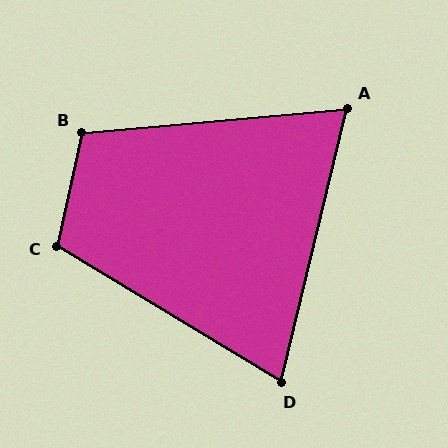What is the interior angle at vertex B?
Approximately 108 degrees (obtuse).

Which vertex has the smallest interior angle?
A, at approximately 71 degrees.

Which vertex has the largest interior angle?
C, at approximately 109 degrees.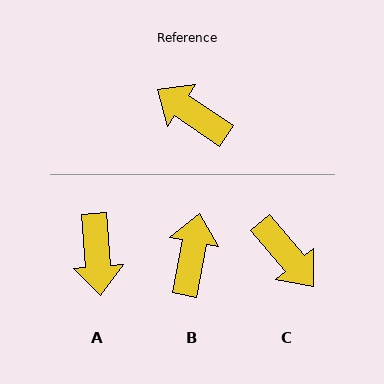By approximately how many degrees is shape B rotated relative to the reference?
Approximately 67 degrees clockwise.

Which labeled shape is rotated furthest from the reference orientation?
C, about 164 degrees away.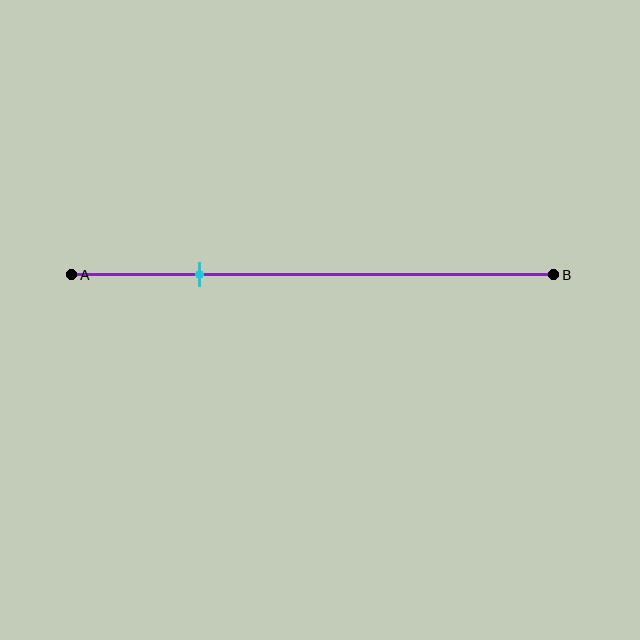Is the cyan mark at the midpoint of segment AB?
No, the mark is at about 25% from A, not at the 50% midpoint.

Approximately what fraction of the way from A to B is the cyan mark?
The cyan mark is approximately 25% of the way from A to B.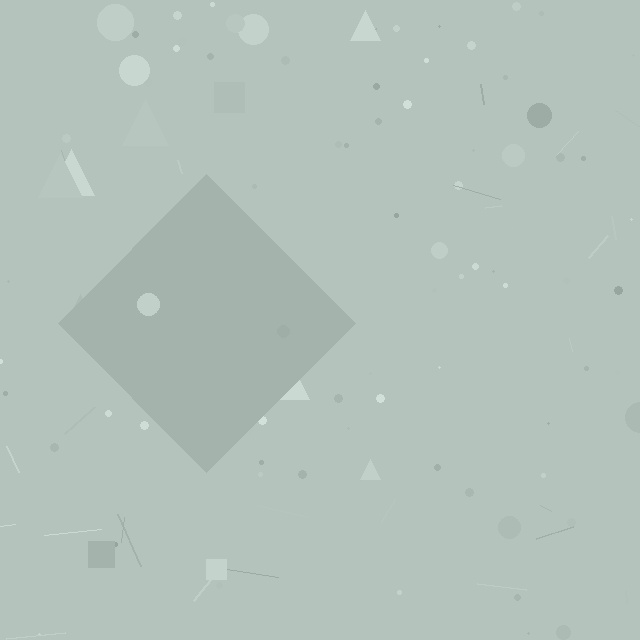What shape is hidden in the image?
A diamond is hidden in the image.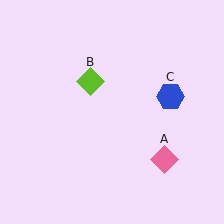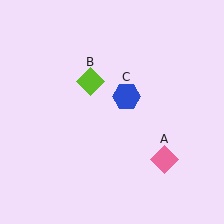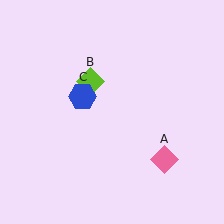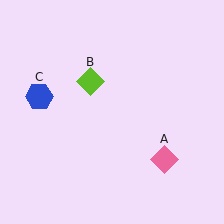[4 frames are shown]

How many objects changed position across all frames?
1 object changed position: blue hexagon (object C).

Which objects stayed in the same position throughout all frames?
Pink diamond (object A) and lime diamond (object B) remained stationary.